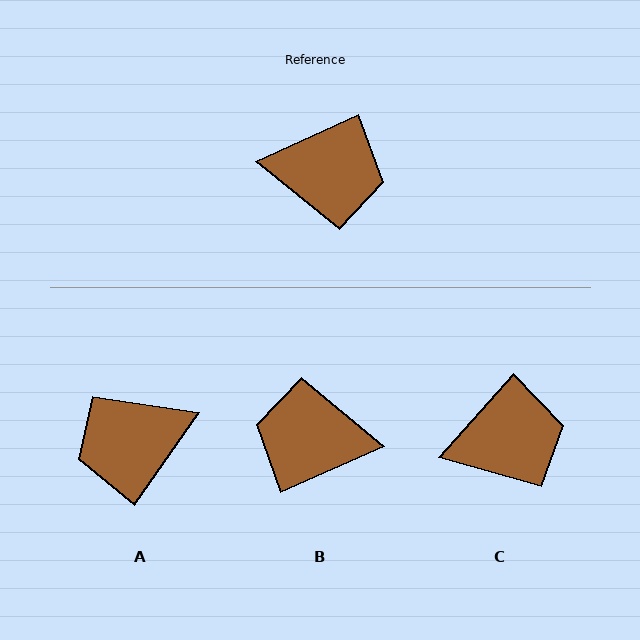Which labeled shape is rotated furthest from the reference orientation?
B, about 180 degrees away.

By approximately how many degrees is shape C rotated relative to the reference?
Approximately 24 degrees counter-clockwise.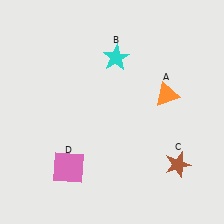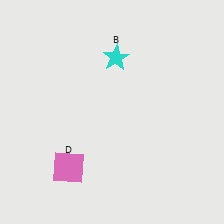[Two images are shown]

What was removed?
The brown star (C), the orange triangle (A) were removed in Image 2.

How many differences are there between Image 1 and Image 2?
There are 2 differences between the two images.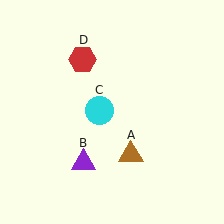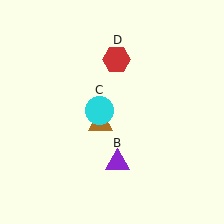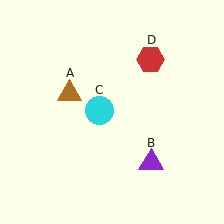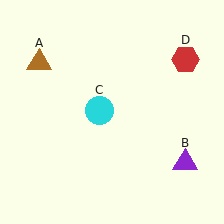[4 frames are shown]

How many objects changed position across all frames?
3 objects changed position: brown triangle (object A), purple triangle (object B), red hexagon (object D).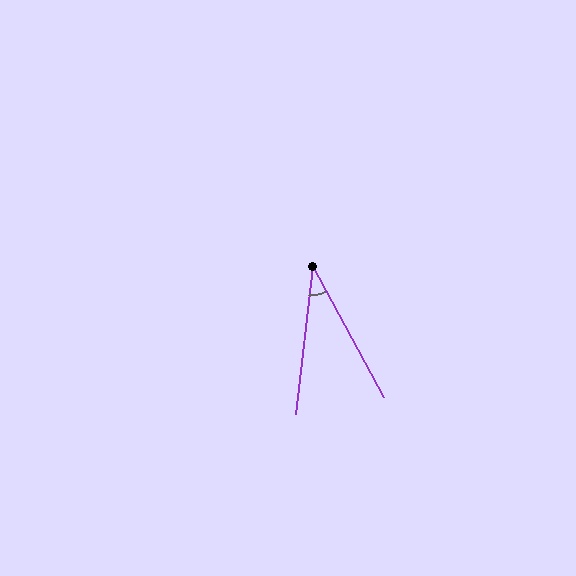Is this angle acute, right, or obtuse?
It is acute.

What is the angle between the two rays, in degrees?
Approximately 35 degrees.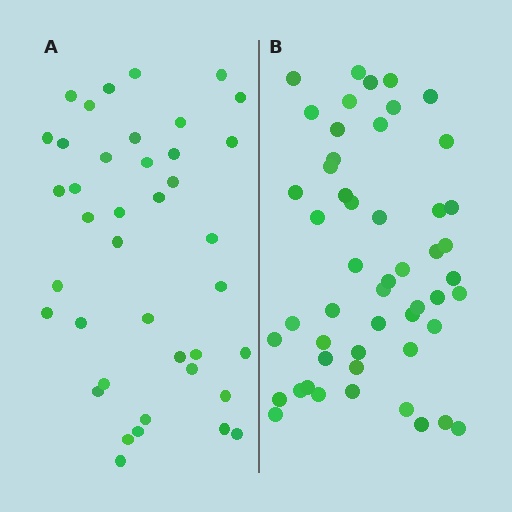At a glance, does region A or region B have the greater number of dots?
Region B (the right region) has more dots.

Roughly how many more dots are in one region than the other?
Region B has roughly 12 or so more dots than region A.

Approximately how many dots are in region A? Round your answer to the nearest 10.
About 40 dots.